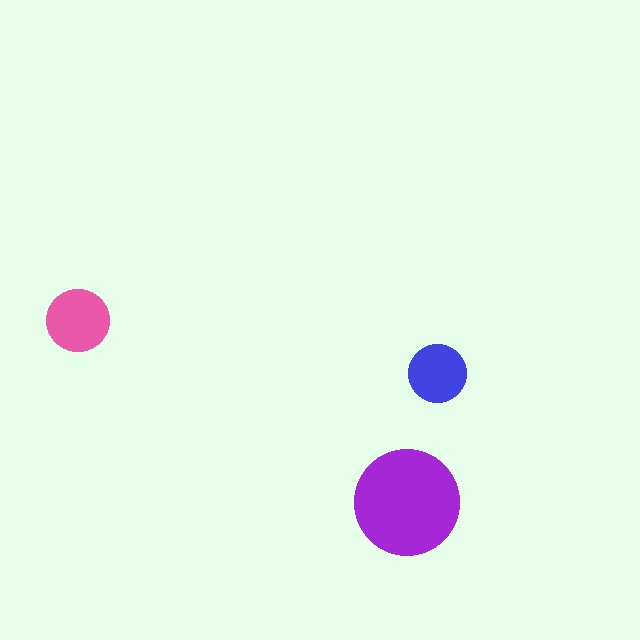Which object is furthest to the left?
The pink circle is leftmost.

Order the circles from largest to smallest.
the purple one, the pink one, the blue one.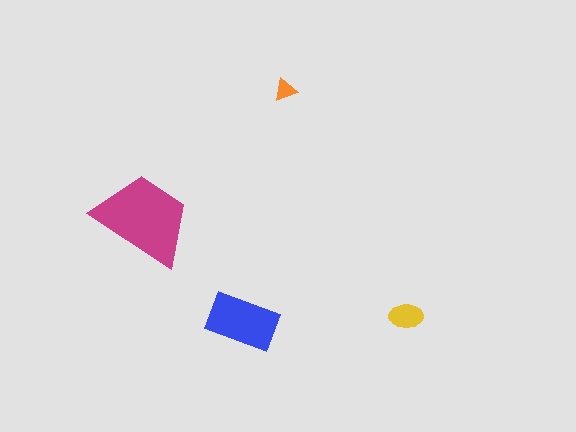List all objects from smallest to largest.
The orange triangle, the yellow ellipse, the blue rectangle, the magenta trapezoid.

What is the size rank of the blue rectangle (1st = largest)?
2nd.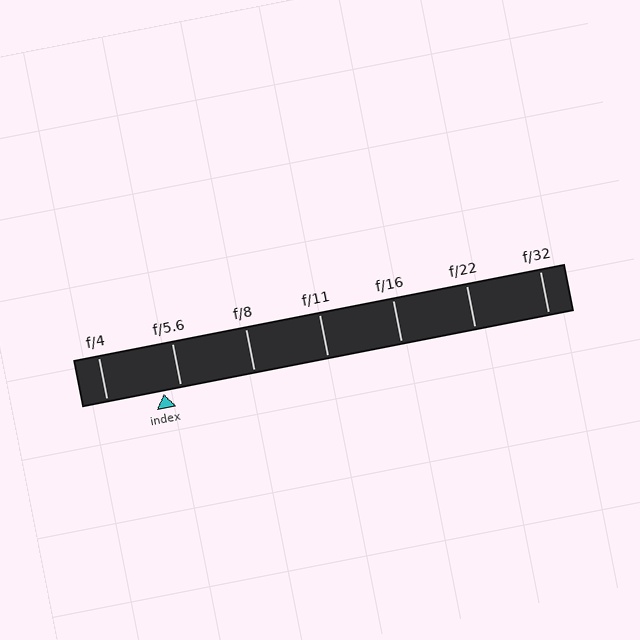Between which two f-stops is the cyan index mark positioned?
The index mark is between f/4 and f/5.6.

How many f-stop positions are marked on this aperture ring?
There are 7 f-stop positions marked.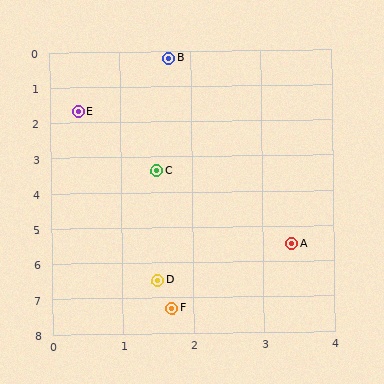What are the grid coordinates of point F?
Point F is at approximately (1.7, 7.3).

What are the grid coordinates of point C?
Point C is at approximately (1.5, 3.4).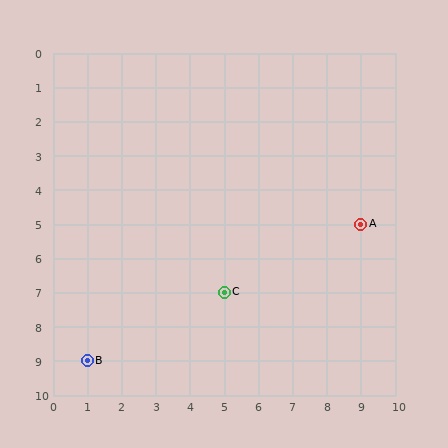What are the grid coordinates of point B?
Point B is at grid coordinates (1, 9).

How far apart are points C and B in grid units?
Points C and B are 4 columns and 2 rows apart (about 4.5 grid units diagonally).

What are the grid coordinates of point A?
Point A is at grid coordinates (9, 5).